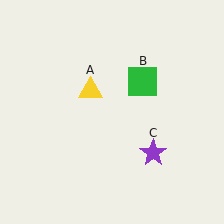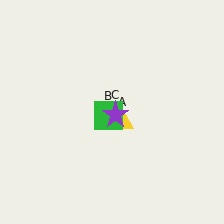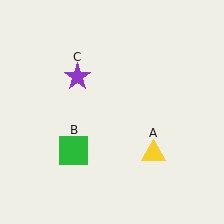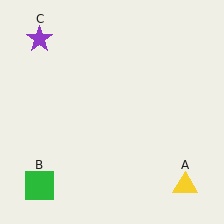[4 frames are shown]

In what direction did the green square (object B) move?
The green square (object B) moved down and to the left.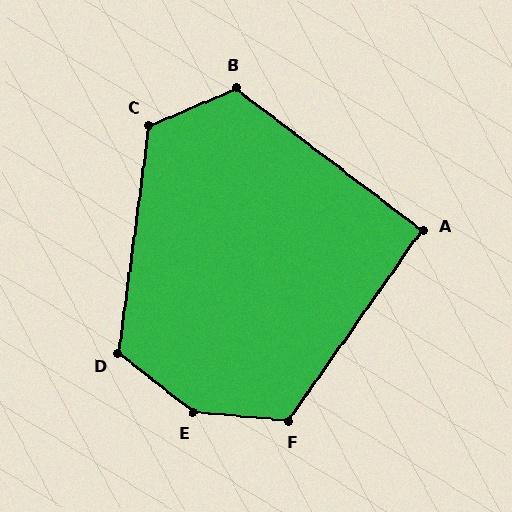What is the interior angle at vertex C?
Approximately 121 degrees (obtuse).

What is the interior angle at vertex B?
Approximately 120 degrees (obtuse).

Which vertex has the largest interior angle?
E, at approximately 147 degrees.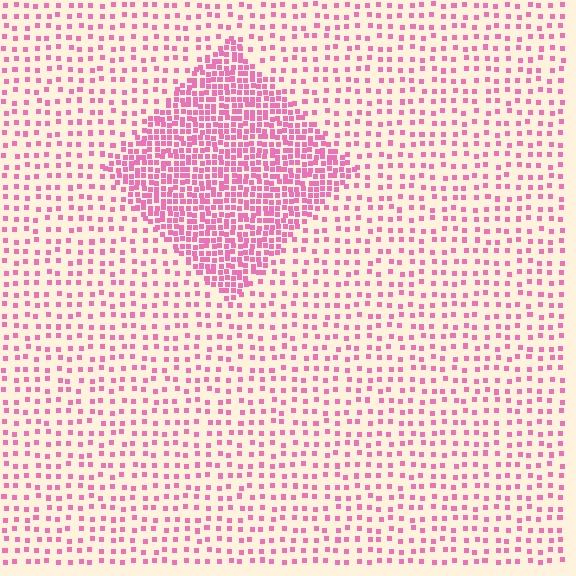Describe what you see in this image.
The image contains small pink elements arranged at two different densities. A diamond-shaped region is visible where the elements are more densely packed than the surrounding area.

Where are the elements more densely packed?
The elements are more densely packed inside the diamond boundary.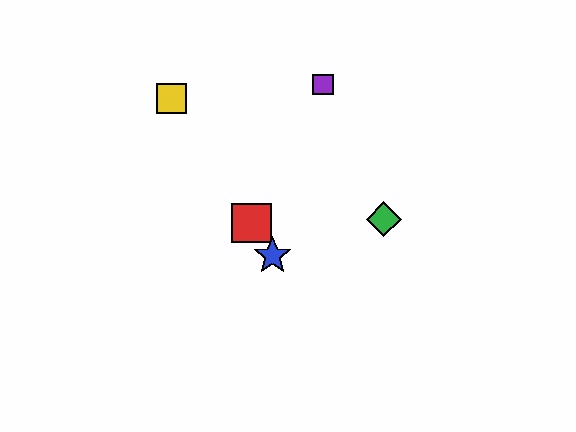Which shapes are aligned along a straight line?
The red square, the blue star, the yellow square are aligned along a straight line.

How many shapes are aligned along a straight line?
3 shapes (the red square, the blue star, the yellow square) are aligned along a straight line.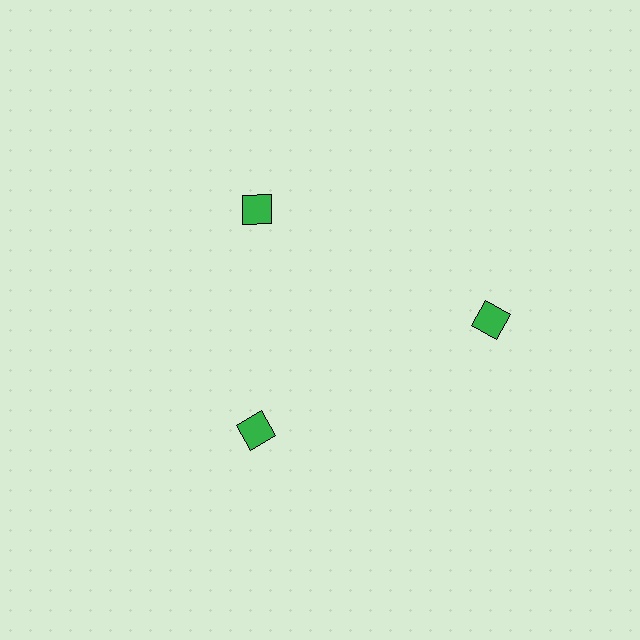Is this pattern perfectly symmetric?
No. The 3 green squares are arranged in a ring, but one element near the 3 o'clock position is pushed outward from the center, breaking the 3-fold rotational symmetry.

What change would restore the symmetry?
The symmetry would be restored by moving it inward, back onto the ring so that all 3 squares sit at equal angles and equal distance from the center.